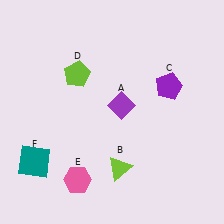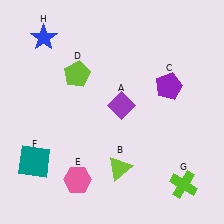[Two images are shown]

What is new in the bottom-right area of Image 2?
A lime cross (G) was added in the bottom-right area of Image 2.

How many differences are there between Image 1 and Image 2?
There are 2 differences between the two images.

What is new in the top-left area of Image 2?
A blue star (H) was added in the top-left area of Image 2.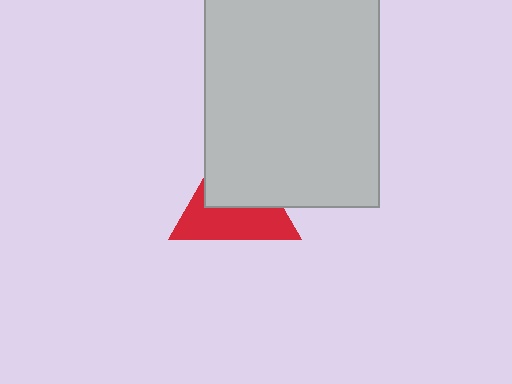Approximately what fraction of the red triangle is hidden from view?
Roughly 49% of the red triangle is hidden behind the light gray rectangle.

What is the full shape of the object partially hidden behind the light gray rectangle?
The partially hidden object is a red triangle.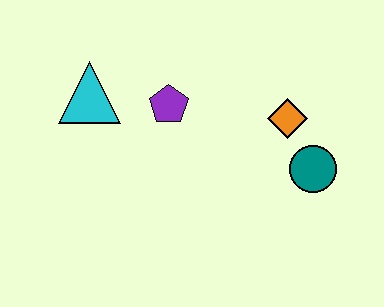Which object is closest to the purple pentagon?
The cyan triangle is closest to the purple pentagon.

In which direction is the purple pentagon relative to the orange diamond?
The purple pentagon is to the left of the orange diamond.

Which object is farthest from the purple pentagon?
The teal circle is farthest from the purple pentagon.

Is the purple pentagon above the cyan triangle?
No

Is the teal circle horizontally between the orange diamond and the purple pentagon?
No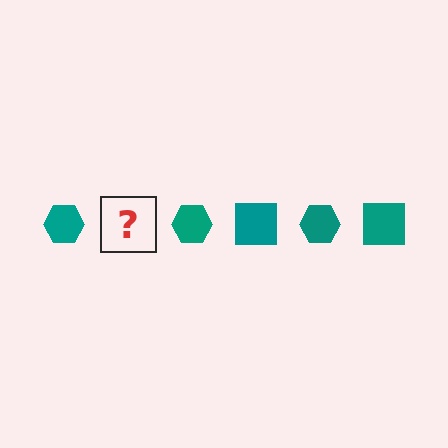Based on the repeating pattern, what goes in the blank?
The blank should be a teal square.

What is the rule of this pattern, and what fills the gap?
The rule is that the pattern cycles through hexagon, square shapes in teal. The gap should be filled with a teal square.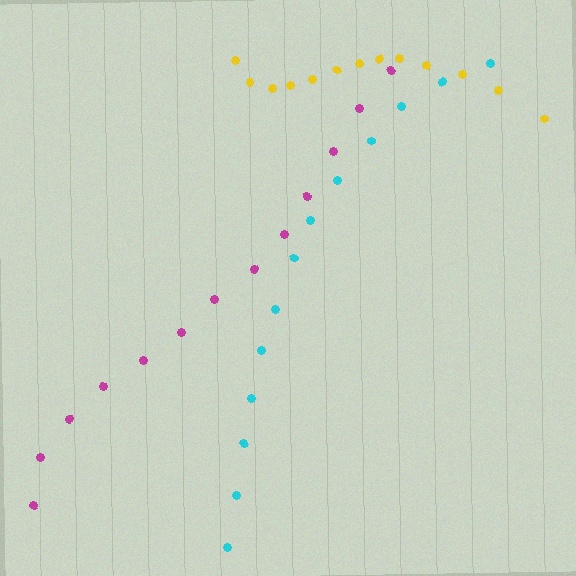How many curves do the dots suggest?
There are 3 distinct paths.